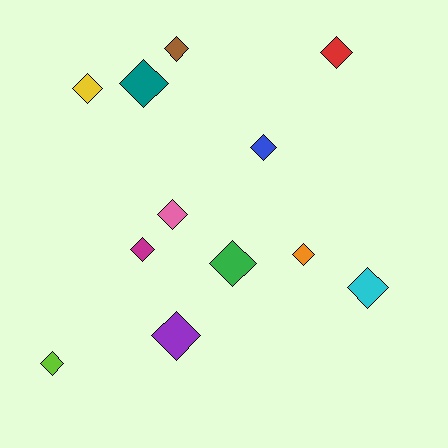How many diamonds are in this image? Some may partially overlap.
There are 12 diamonds.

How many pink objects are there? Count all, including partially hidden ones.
There is 1 pink object.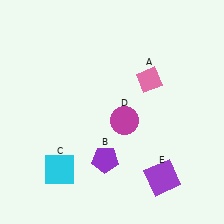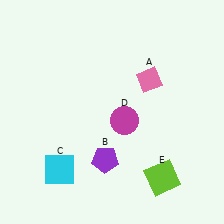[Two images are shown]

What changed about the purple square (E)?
In Image 1, E is purple. In Image 2, it changed to lime.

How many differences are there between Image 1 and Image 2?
There is 1 difference between the two images.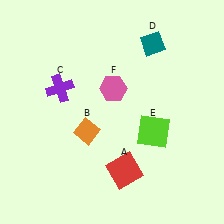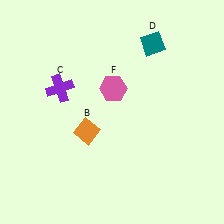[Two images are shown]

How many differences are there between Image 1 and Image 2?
There are 2 differences between the two images.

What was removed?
The red square (A), the lime square (E) were removed in Image 2.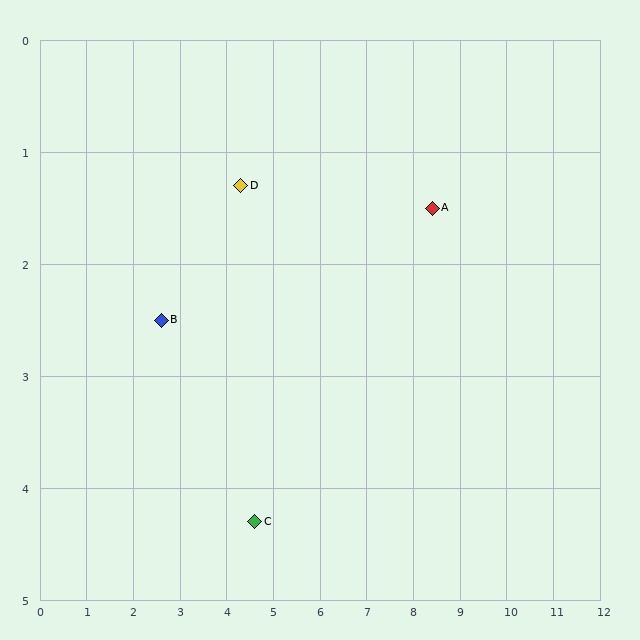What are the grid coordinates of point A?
Point A is at approximately (8.4, 1.5).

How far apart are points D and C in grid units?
Points D and C are about 3.0 grid units apart.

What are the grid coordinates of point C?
Point C is at approximately (4.6, 4.3).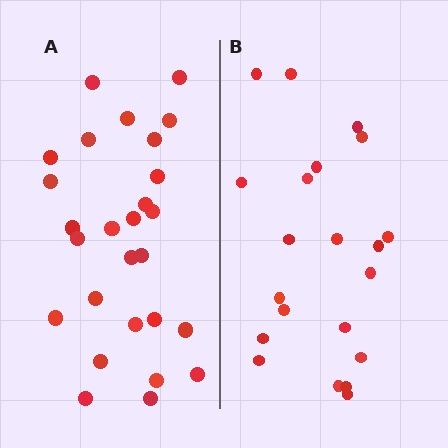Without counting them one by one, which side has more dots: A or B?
Region A (the left region) has more dots.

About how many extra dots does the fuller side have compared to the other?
Region A has about 6 more dots than region B.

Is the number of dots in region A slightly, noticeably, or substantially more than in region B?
Region A has noticeably more, but not dramatically so. The ratio is roughly 1.3 to 1.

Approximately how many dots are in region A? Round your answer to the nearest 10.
About 30 dots. (The exact count is 27, which rounds to 30.)